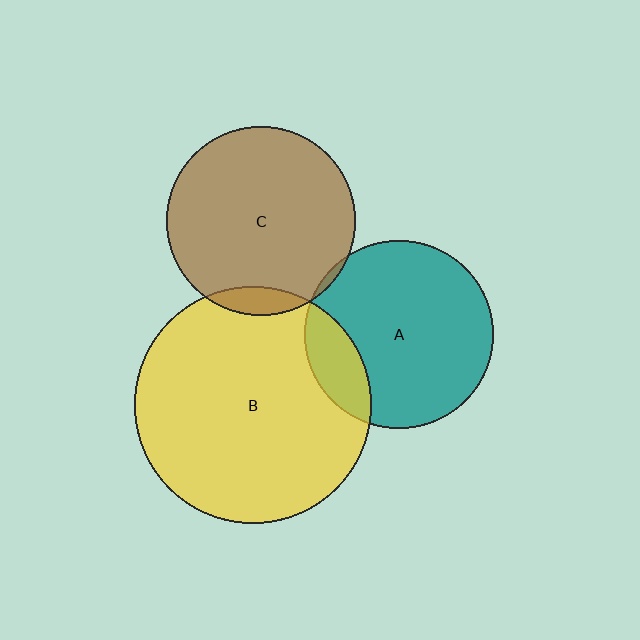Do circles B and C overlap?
Yes.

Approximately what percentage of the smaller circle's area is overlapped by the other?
Approximately 5%.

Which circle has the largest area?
Circle B (yellow).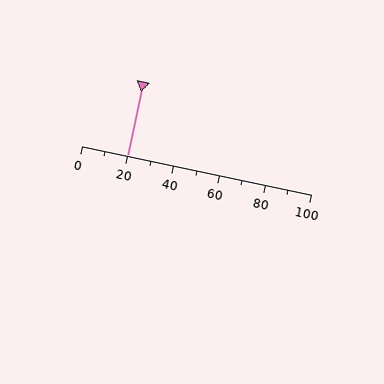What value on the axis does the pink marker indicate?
The marker indicates approximately 20.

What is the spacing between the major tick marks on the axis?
The major ticks are spaced 20 apart.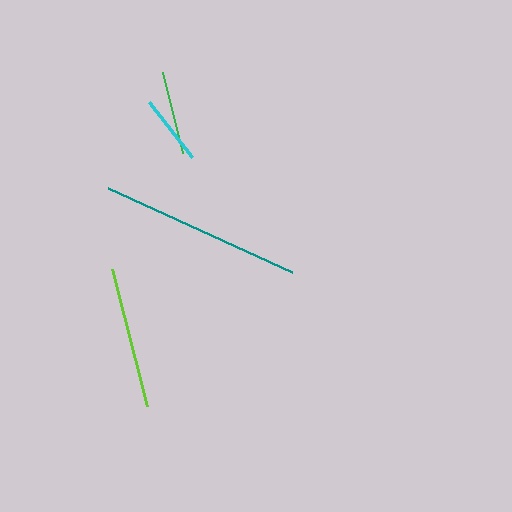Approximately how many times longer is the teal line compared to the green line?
The teal line is approximately 2.4 times the length of the green line.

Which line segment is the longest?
The teal line is the longest at approximately 202 pixels.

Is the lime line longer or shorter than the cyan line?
The lime line is longer than the cyan line.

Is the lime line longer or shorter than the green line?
The lime line is longer than the green line.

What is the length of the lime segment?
The lime segment is approximately 141 pixels long.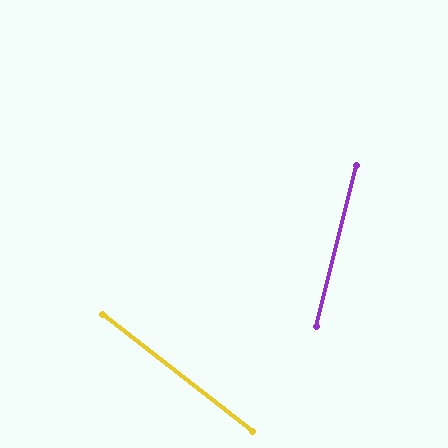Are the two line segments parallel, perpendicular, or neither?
Neither parallel nor perpendicular — they differ by about 66°.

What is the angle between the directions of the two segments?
Approximately 66 degrees.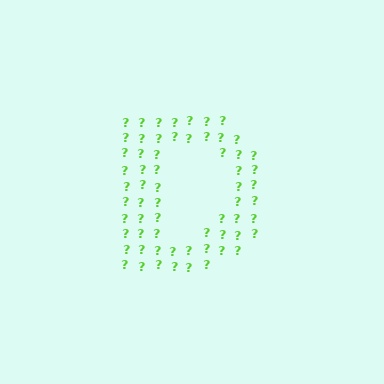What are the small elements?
The small elements are question marks.